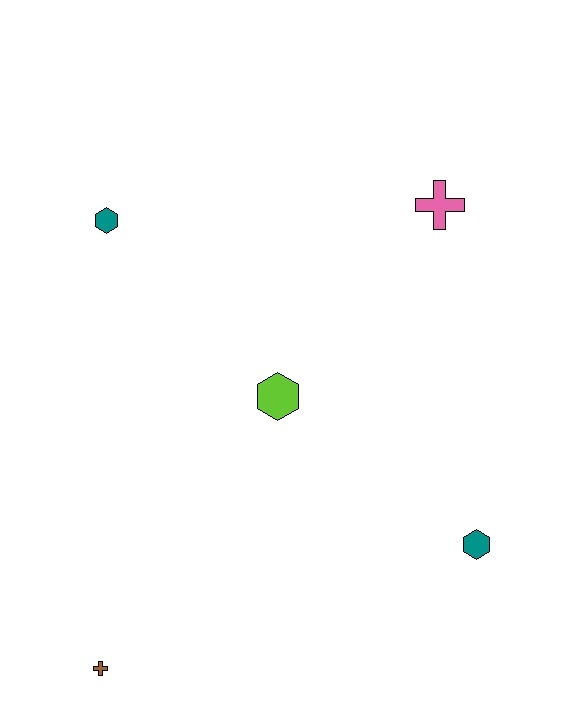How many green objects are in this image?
There are no green objects.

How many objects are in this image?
There are 5 objects.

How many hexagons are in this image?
There are 3 hexagons.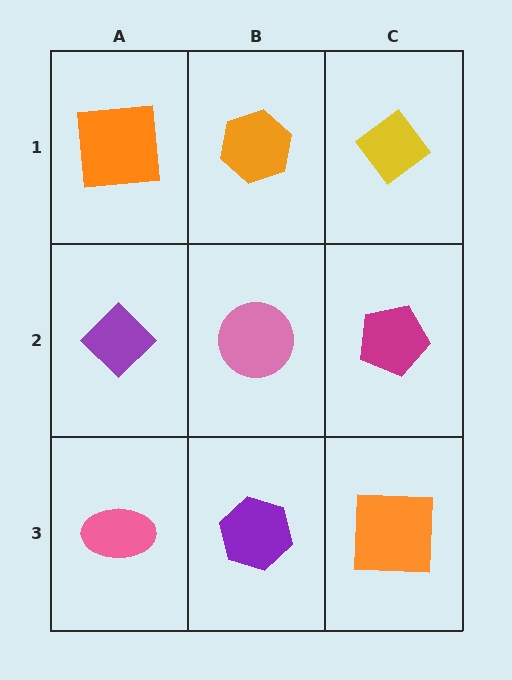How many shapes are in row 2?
3 shapes.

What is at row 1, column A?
An orange square.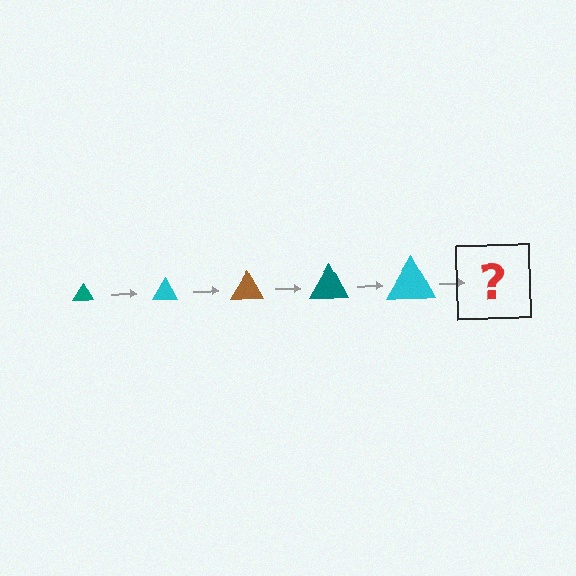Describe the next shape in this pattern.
It should be a brown triangle, larger than the previous one.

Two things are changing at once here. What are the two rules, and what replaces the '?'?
The two rules are that the triangle grows larger each step and the color cycles through teal, cyan, and brown. The '?' should be a brown triangle, larger than the previous one.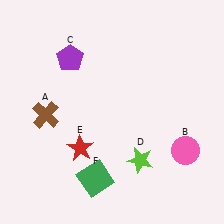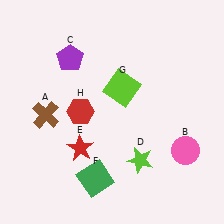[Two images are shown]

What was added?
A lime square (G), a red hexagon (H) were added in Image 2.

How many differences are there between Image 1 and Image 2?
There are 2 differences between the two images.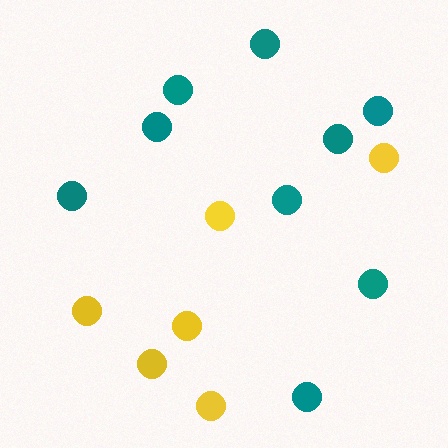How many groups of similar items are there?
There are 2 groups: one group of yellow circles (6) and one group of teal circles (9).